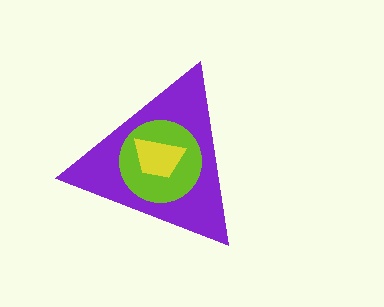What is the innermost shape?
The yellow trapezoid.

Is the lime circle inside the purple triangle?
Yes.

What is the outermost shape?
The purple triangle.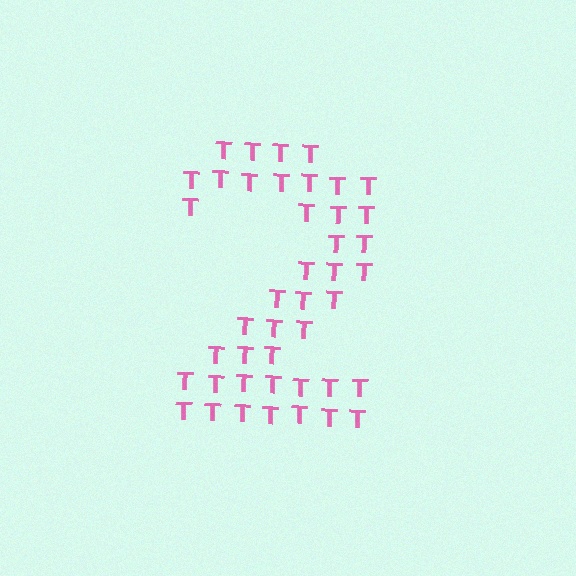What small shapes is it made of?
It is made of small letter T's.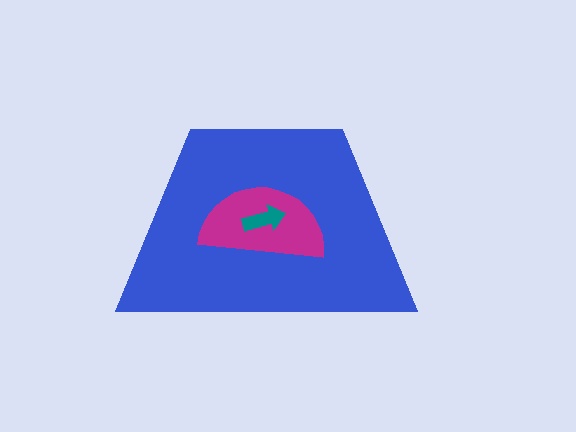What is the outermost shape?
The blue trapezoid.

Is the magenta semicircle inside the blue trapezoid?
Yes.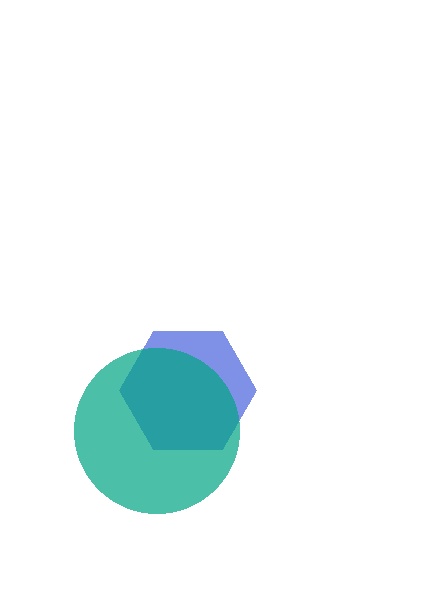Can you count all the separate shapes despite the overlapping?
Yes, there are 2 separate shapes.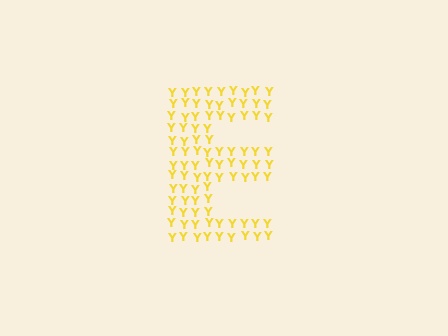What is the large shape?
The large shape is the letter E.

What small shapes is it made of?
It is made of small letter Y's.